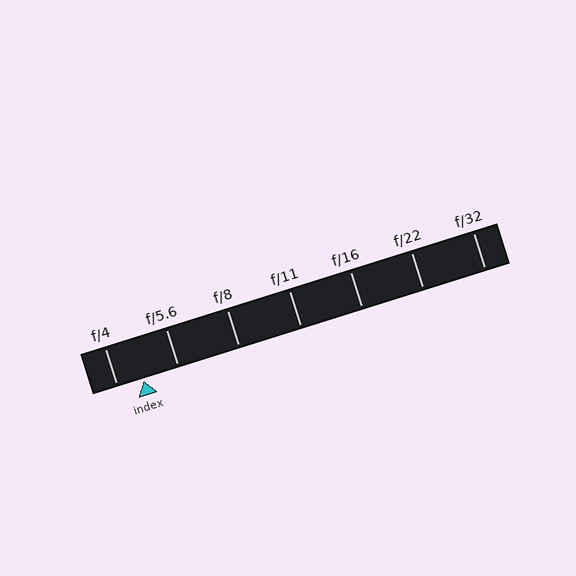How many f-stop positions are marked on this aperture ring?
There are 7 f-stop positions marked.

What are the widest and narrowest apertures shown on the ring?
The widest aperture shown is f/4 and the narrowest is f/32.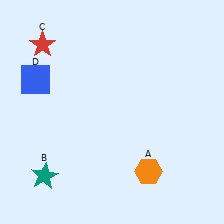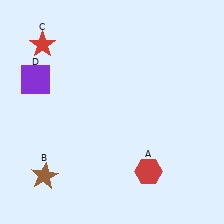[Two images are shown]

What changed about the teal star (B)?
In Image 1, B is teal. In Image 2, it changed to brown.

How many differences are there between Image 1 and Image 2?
There are 3 differences between the two images.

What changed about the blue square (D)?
In Image 1, D is blue. In Image 2, it changed to purple.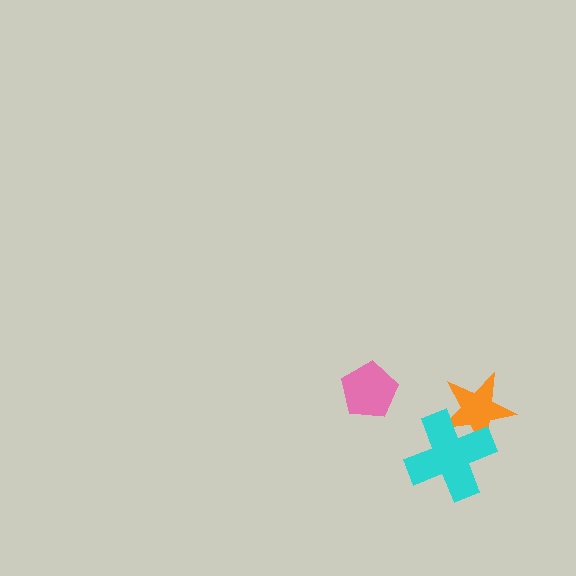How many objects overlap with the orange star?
1 object overlaps with the orange star.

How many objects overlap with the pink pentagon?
0 objects overlap with the pink pentagon.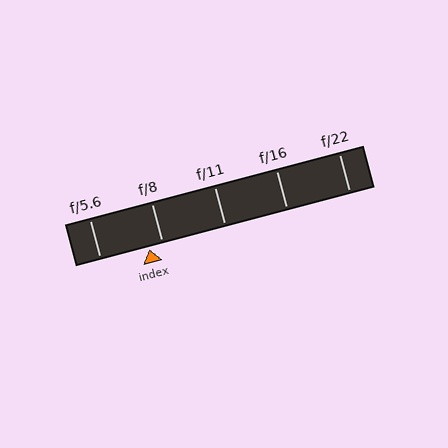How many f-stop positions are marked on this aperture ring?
There are 5 f-stop positions marked.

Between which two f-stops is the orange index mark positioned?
The index mark is between f/5.6 and f/8.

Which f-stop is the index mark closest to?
The index mark is closest to f/8.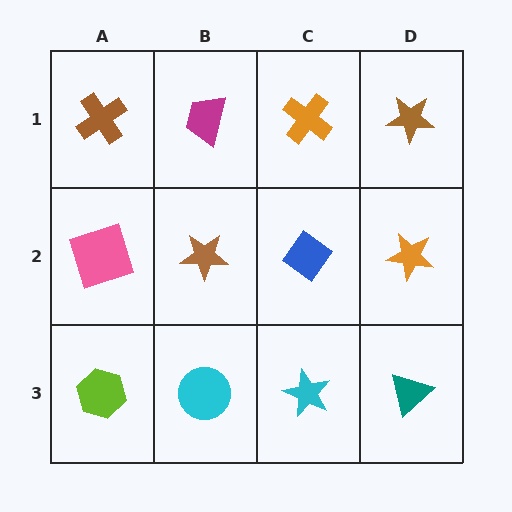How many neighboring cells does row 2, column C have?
4.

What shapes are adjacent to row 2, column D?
A brown star (row 1, column D), a teal triangle (row 3, column D), a blue diamond (row 2, column C).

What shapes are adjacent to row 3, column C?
A blue diamond (row 2, column C), a cyan circle (row 3, column B), a teal triangle (row 3, column D).